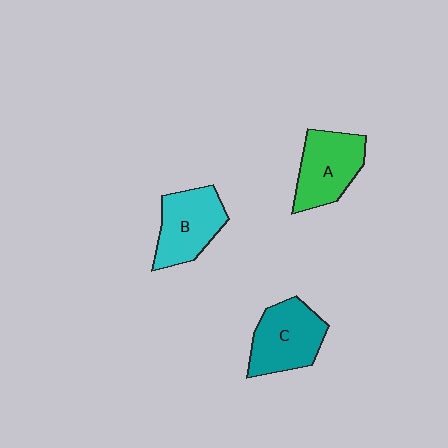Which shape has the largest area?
Shape C (teal).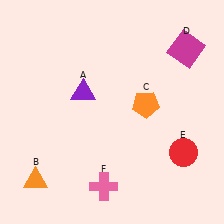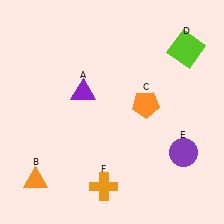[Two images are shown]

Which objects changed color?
D changed from magenta to lime. E changed from red to purple. F changed from pink to orange.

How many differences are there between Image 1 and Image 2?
There are 3 differences between the two images.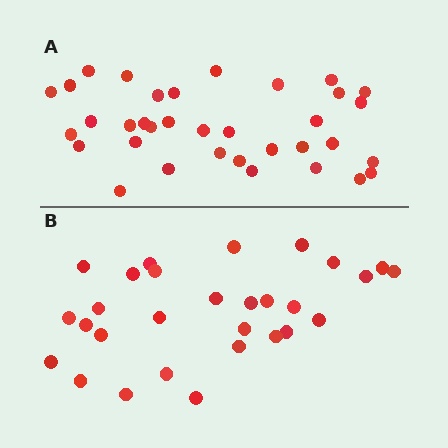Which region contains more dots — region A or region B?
Region A (the top region) has more dots.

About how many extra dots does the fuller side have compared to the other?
Region A has about 6 more dots than region B.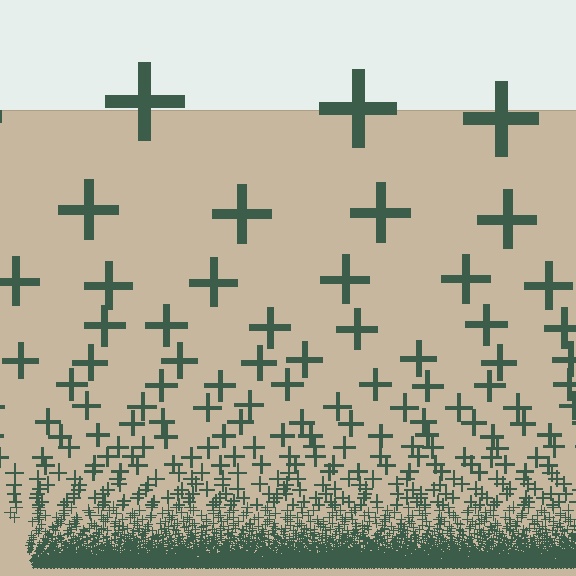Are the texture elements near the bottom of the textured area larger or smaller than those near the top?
Smaller. The gradient is inverted — elements near the bottom are smaller and denser.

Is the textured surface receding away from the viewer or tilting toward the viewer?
The surface appears to tilt toward the viewer. Texture elements get larger and sparser toward the top.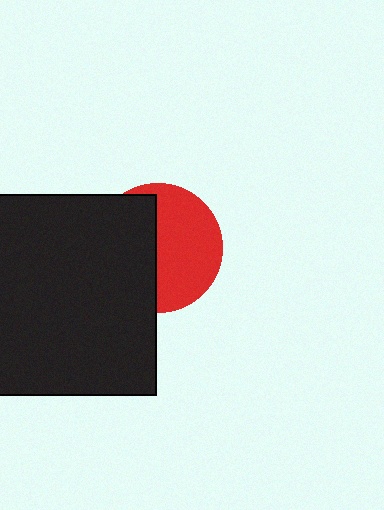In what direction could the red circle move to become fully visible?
The red circle could move right. That would shift it out from behind the black square entirely.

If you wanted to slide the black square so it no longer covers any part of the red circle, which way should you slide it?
Slide it left — that is the most direct way to separate the two shapes.